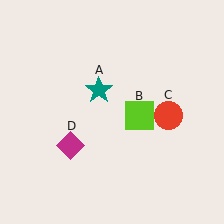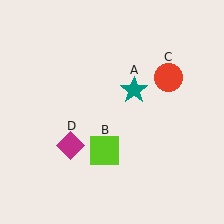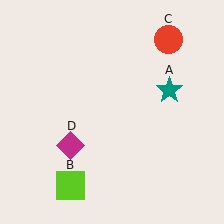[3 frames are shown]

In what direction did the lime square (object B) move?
The lime square (object B) moved down and to the left.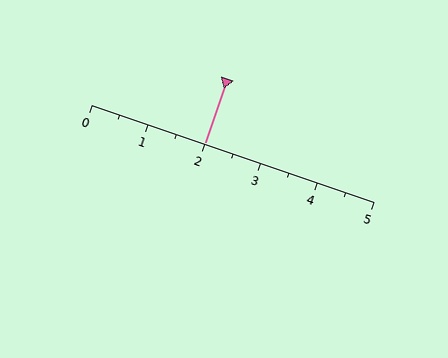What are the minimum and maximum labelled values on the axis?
The axis runs from 0 to 5.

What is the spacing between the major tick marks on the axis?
The major ticks are spaced 1 apart.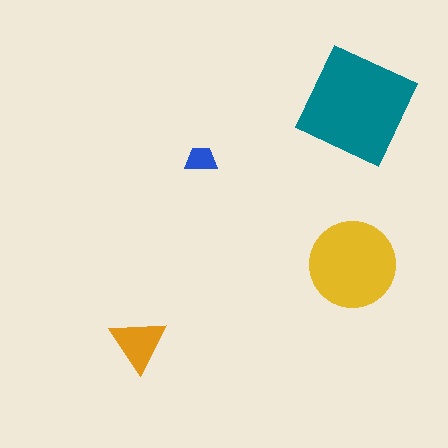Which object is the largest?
The teal square.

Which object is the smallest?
The blue trapezoid.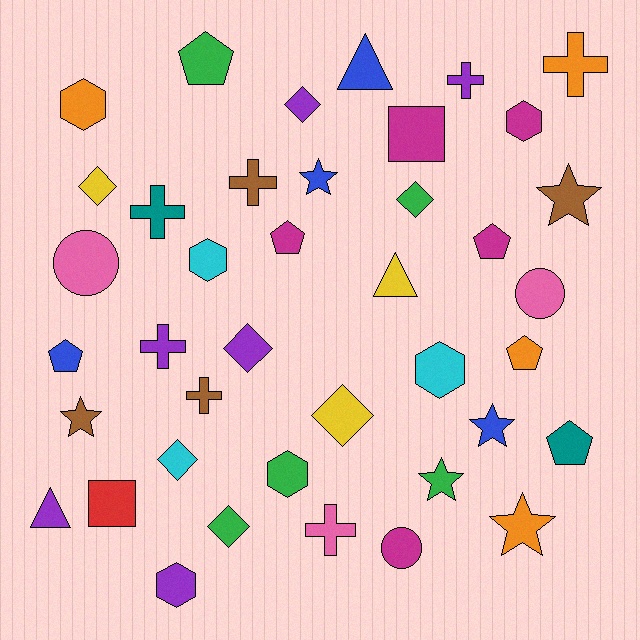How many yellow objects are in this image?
There are 3 yellow objects.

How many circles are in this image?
There are 3 circles.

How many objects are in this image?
There are 40 objects.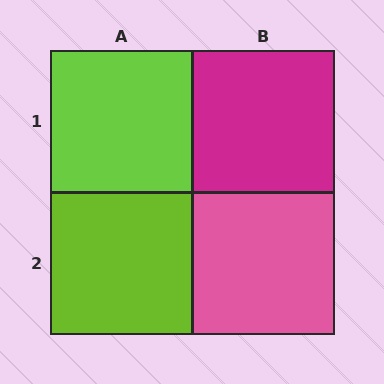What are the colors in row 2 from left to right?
Lime, pink.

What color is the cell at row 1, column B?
Magenta.